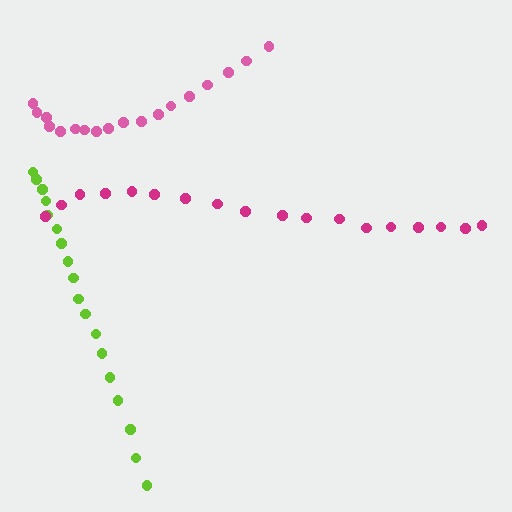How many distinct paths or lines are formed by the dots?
There are 3 distinct paths.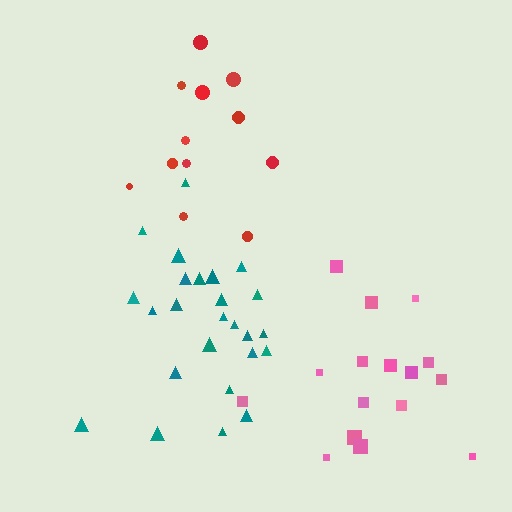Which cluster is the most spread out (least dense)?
Red.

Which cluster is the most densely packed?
Teal.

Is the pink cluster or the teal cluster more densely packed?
Teal.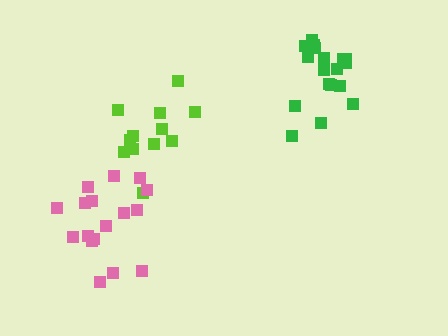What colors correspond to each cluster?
The clusters are colored: green, lime, pink.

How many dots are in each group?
Group 1: 18 dots, Group 2: 12 dots, Group 3: 17 dots (47 total).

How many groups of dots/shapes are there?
There are 3 groups.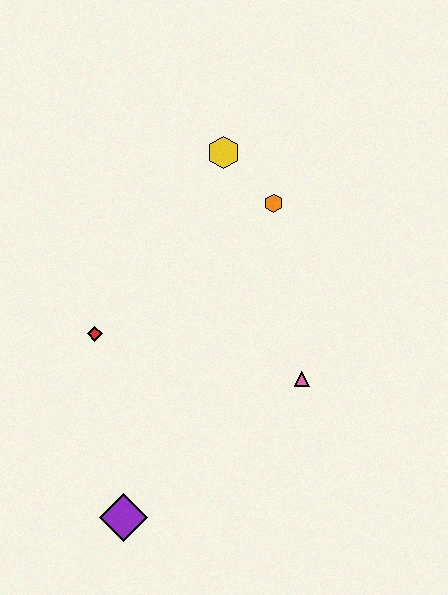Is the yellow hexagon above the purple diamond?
Yes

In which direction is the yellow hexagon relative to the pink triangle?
The yellow hexagon is above the pink triangle.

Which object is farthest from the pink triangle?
The yellow hexagon is farthest from the pink triangle.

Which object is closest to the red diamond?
The purple diamond is closest to the red diamond.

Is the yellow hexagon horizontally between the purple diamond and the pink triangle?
Yes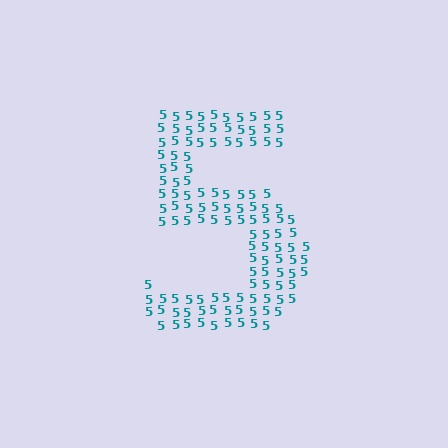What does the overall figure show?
The overall figure shows the digit 5.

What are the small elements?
The small elements are digit 5's.